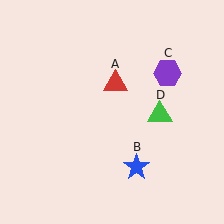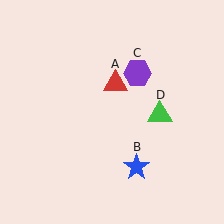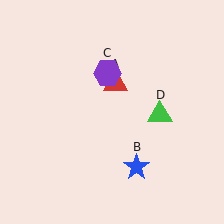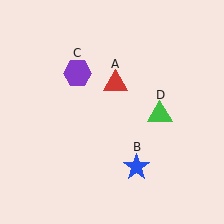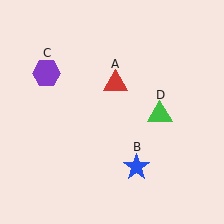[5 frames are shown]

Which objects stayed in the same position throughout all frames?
Red triangle (object A) and blue star (object B) and green triangle (object D) remained stationary.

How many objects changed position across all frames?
1 object changed position: purple hexagon (object C).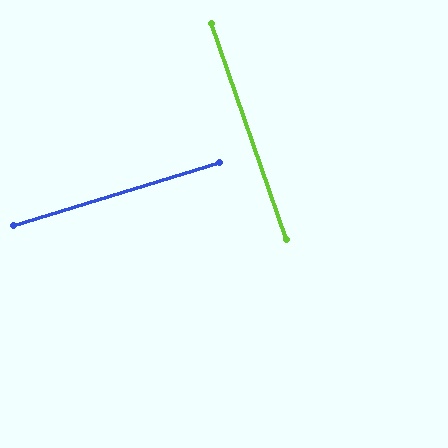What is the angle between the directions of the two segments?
Approximately 88 degrees.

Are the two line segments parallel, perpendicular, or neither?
Perpendicular — they meet at approximately 88°.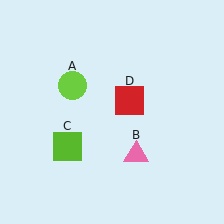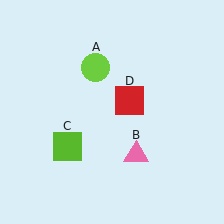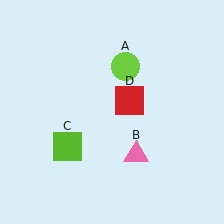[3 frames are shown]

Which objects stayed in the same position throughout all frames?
Pink triangle (object B) and lime square (object C) and red square (object D) remained stationary.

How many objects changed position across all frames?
1 object changed position: lime circle (object A).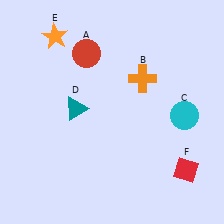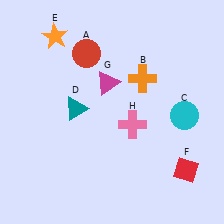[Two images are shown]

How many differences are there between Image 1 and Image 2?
There are 2 differences between the two images.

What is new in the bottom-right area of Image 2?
A pink cross (H) was added in the bottom-right area of Image 2.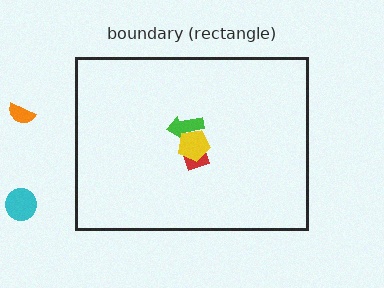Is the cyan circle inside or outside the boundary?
Outside.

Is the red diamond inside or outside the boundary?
Inside.